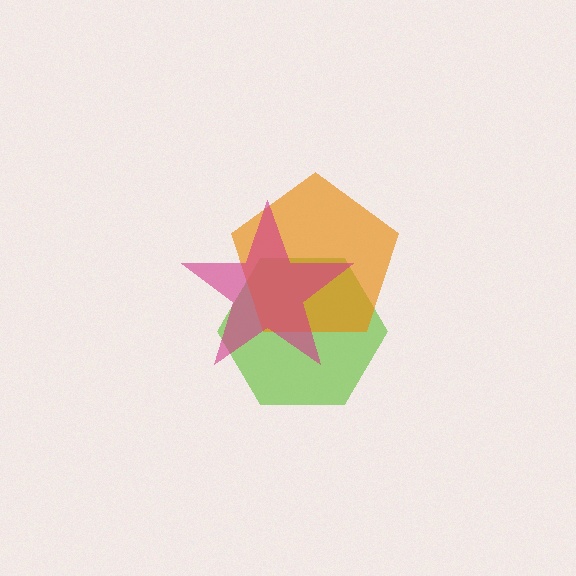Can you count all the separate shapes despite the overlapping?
Yes, there are 3 separate shapes.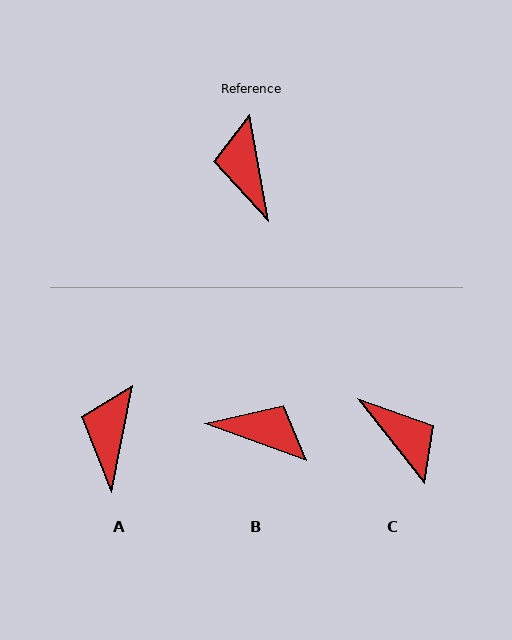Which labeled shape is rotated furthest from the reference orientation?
C, about 152 degrees away.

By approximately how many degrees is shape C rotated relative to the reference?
Approximately 152 degrees clockwise.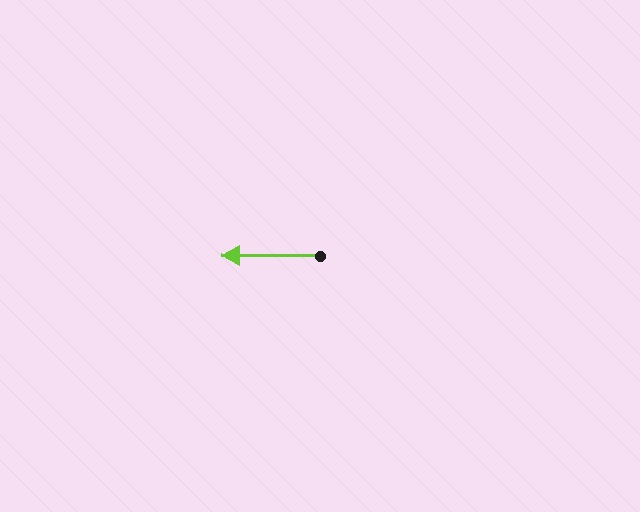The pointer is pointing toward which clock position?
Roughly 9 o'clock.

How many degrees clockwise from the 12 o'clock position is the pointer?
Approximately 270 degrees.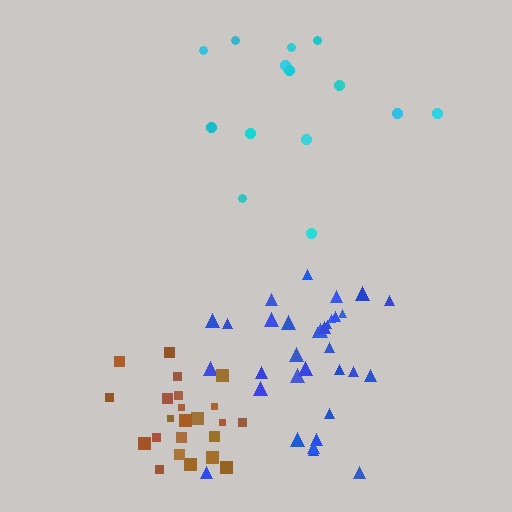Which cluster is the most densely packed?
Brown.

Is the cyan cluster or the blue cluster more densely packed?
Blue.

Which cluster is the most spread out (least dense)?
Cyan.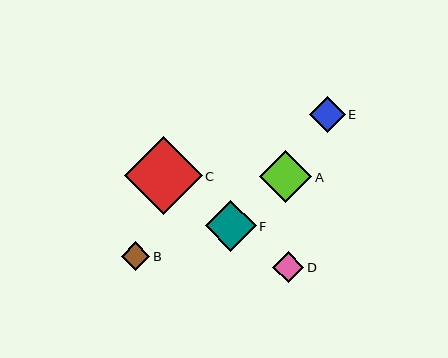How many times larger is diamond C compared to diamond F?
Diamond C is approximately 1.5 times the size of diamond F.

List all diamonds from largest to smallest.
From largest to smallest: C, A, F, E, D, B.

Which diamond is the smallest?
Diamond B is the smallest with a size of approximately 28 pixels.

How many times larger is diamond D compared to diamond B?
Diamond D is approximately 1.1 times the size of diamond B.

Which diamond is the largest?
Diamond C is the largest with a size of approximately 78 pixels.